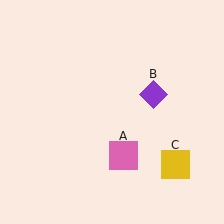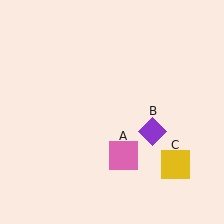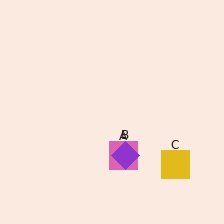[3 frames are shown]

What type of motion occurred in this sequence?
The purple diamond (object B) rotated clockwise around the center of the scene.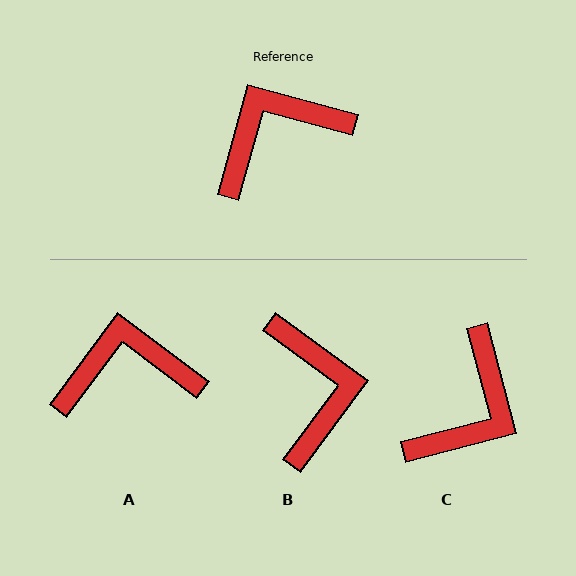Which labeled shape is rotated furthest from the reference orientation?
C, about 150 degrees away.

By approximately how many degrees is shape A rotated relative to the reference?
Approximately 22 degrees clockwise.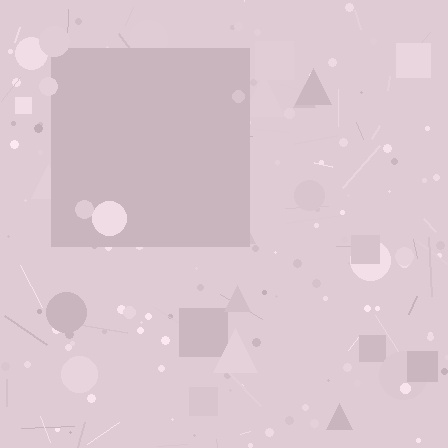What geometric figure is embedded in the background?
A square is embedded in the background.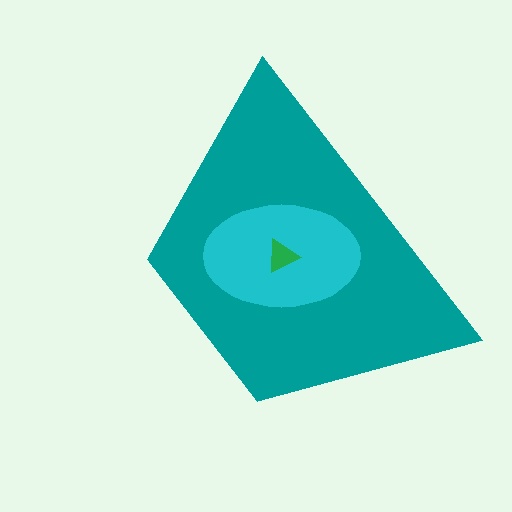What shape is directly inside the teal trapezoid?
The cyan ellipse.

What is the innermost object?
The green triangle.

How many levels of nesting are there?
3.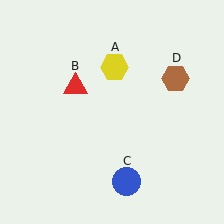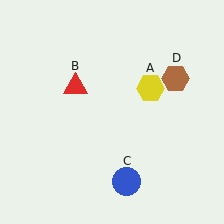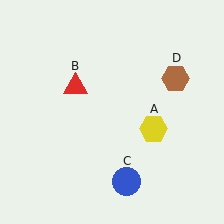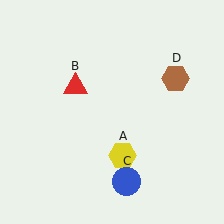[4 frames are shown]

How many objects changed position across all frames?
1 object changed position: yellow hexagon (object A).